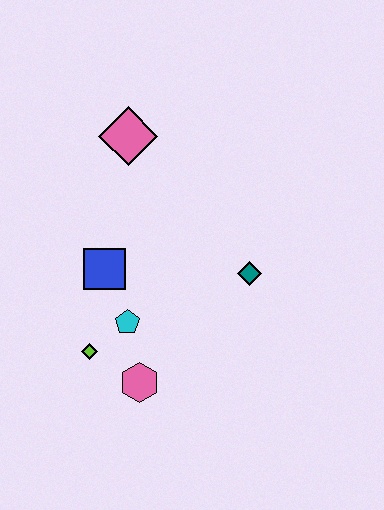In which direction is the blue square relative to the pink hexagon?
The blue square is above the pink hexagon.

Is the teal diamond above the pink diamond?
No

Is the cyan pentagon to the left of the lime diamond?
No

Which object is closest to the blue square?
The cyan pentagon is closest to the blue square.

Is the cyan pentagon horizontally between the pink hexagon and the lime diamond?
Yes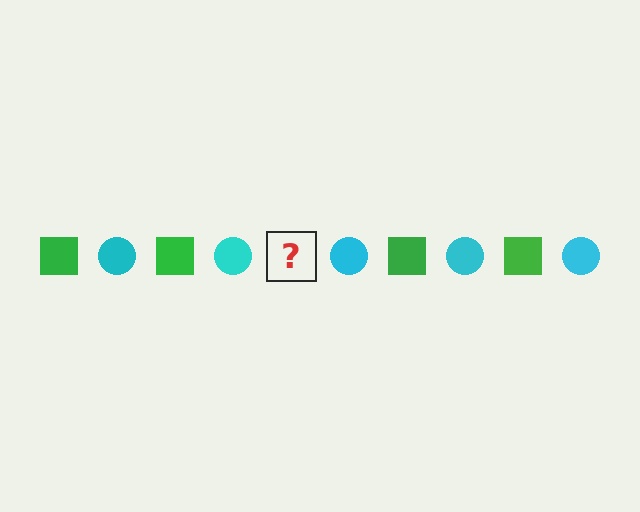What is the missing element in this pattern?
The missing element is a green square.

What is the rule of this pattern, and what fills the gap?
The rule is that the pattern alternates between green square and cyan circle. The gap should be filled with a green square.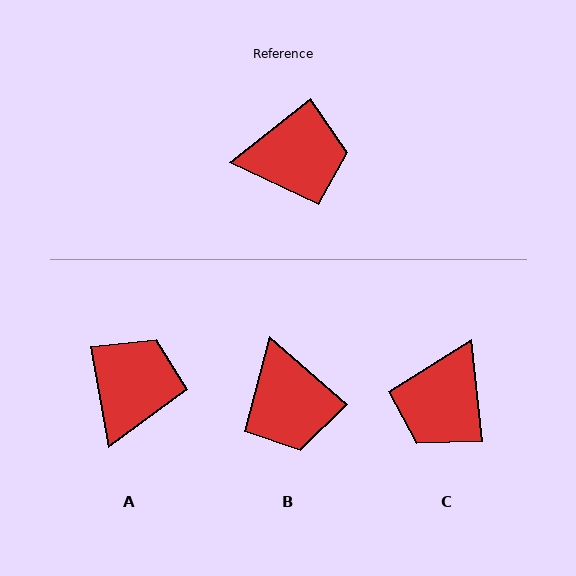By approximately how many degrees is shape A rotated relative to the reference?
Approximately 61 degrees counter-clockwise.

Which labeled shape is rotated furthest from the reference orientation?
C, about 123 degrees away.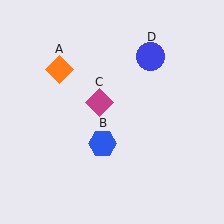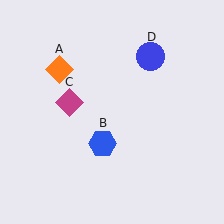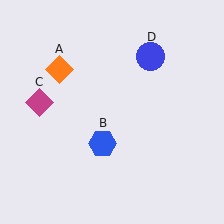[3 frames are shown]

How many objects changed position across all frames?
1 object changed position: magenta diamond (object C).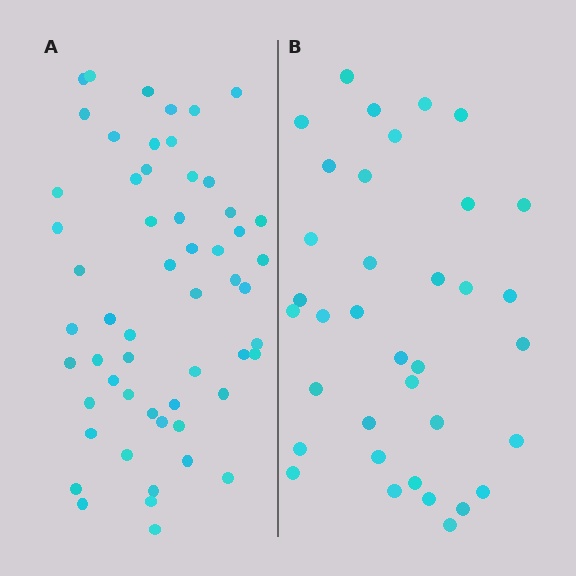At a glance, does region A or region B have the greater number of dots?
Region A (the left region) has more dots.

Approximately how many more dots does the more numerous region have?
Region A has approximately 20 more dots than region B.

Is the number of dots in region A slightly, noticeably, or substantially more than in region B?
Region A has substantially more. The ratio is roughly 1.6 to 1.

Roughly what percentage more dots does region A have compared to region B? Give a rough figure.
About 55% more.